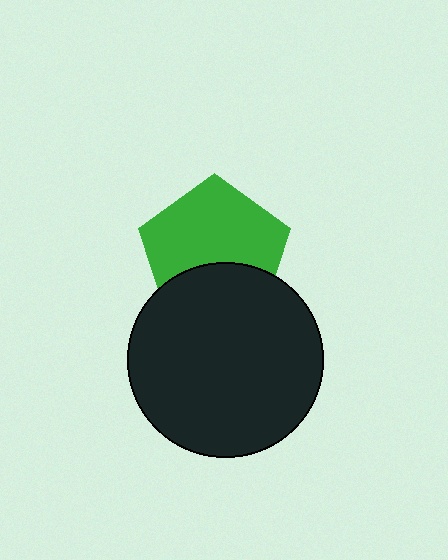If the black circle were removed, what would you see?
You would see the complete green pentagon.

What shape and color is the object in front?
The object in front is a black circle.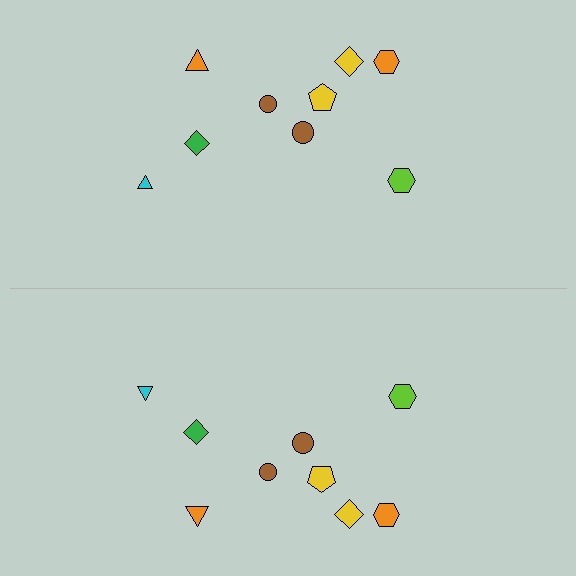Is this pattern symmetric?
Yes, this pattern has bilateral (reflection) symmetry.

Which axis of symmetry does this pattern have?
The pattern has a horizontal axis of symmetry running through the center of the image.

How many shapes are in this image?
There are 18 shapes in this image.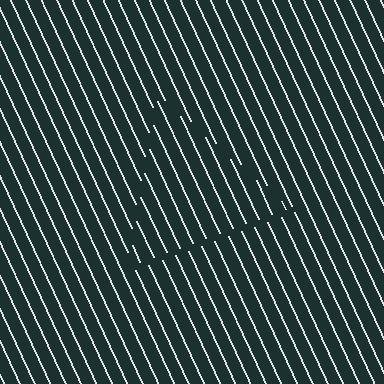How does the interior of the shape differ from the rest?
The interior of the shape contains the same grating, shifted by half a period — the contour is defined by the phase discontinuity where line-ends from the inner and outer gratings abut.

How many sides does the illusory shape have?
3 sides — the line-ends trace a triangle.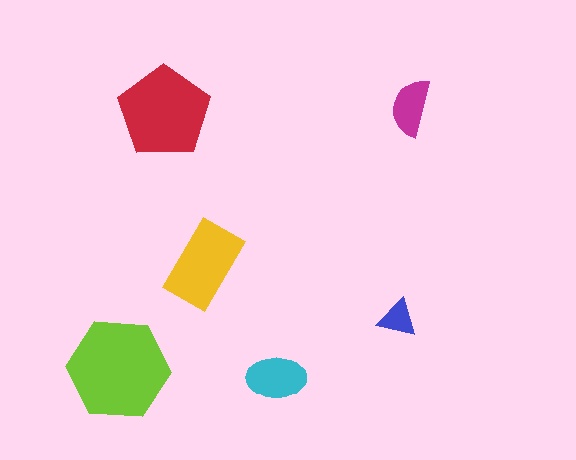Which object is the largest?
The lime hexagon.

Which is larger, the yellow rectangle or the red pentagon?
The red pentagon.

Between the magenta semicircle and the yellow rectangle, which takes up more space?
The yellow rectangle.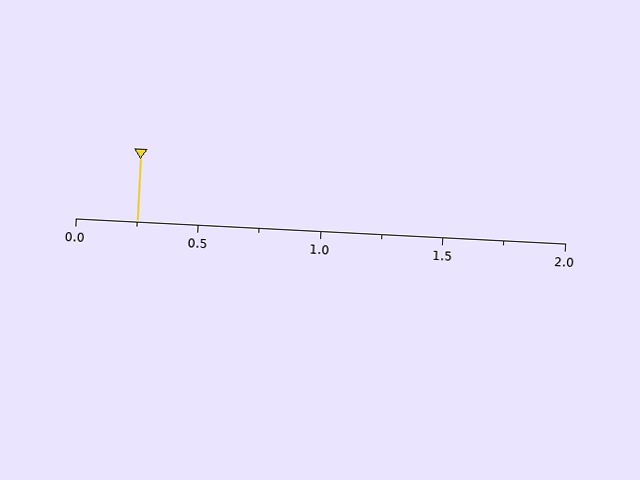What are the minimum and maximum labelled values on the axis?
The axis runs from 0.0 to 2.0.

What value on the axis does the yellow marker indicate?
The marker indicates approximately 0.25.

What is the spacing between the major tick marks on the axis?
The major ticks are spaced 0.5 apart.